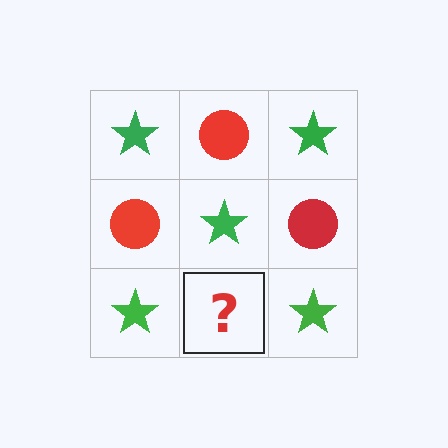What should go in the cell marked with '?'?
The missing cell should contain a red circle.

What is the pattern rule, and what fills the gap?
The rule is that it alternates green star and red circle in a checkerboard pattern. The gap should be filled with a red circle.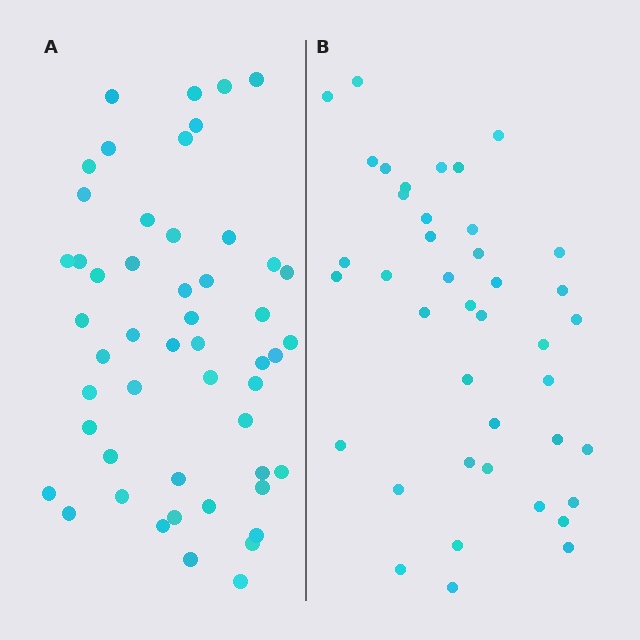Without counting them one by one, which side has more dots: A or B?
Region A (the left region) has more dots.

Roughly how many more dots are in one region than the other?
Region A has roughly 10 or so more dots than region B.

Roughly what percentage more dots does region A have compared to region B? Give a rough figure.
About 25% more.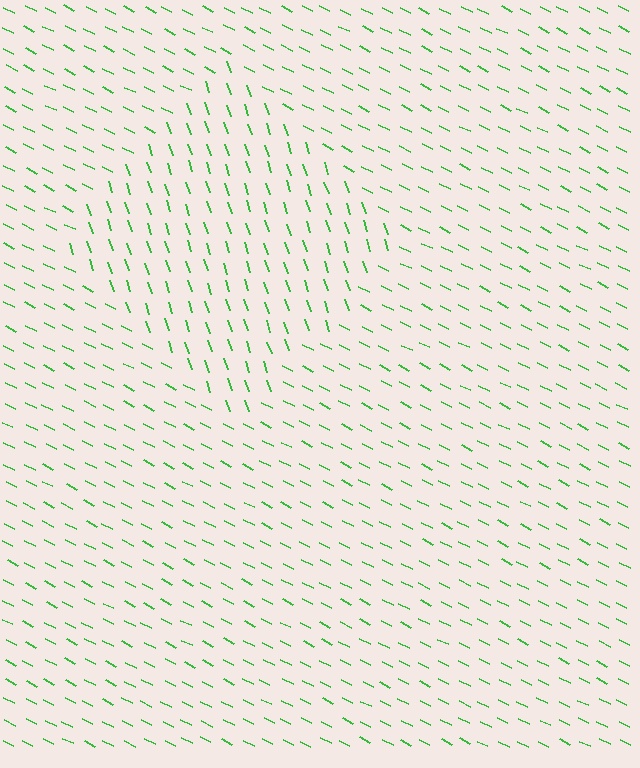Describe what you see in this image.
The image is filled with small green line segments. A diamond region in the image has lines oriented differently from the surrounding lines, creating a visible texture boundary.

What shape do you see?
I see a diamond.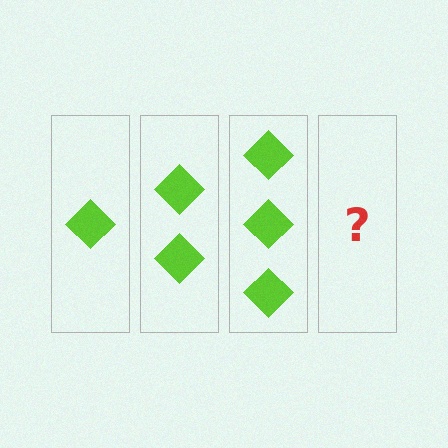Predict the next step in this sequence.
The next step is 4 diamonds.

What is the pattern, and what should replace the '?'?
The pattern is that each step adds one more diamond. The '?' should be 4 diamonds.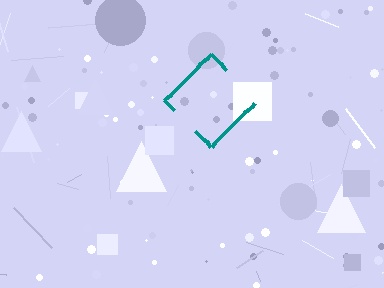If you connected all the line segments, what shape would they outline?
They would outline a diamond.